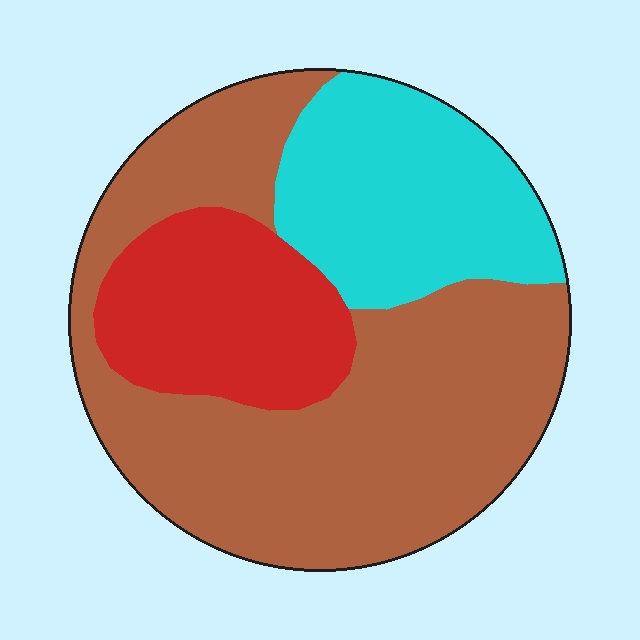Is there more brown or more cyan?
Brown.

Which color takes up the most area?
Brown, at roughly 55%.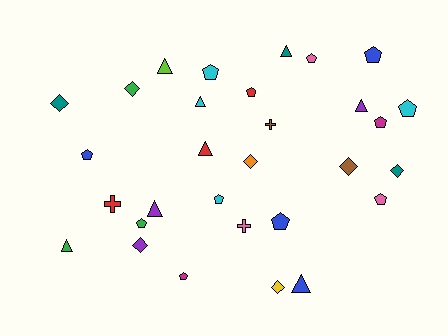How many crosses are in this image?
There are 3 crosses.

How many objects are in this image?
There are 30 objects.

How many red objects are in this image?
There are 3 red objects.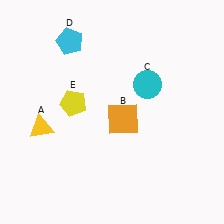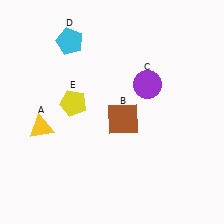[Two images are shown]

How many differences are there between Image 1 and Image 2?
There are 2 differences between the two images.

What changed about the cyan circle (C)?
In Image 1, C is cyan. In Image 2, it changed to purple.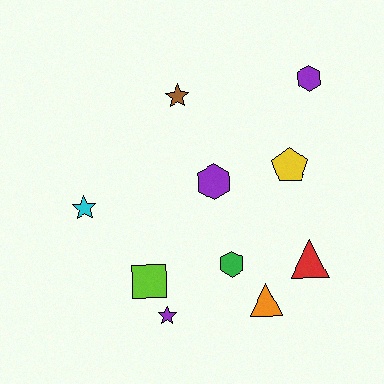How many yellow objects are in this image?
There is 1 yellow object.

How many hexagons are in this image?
There are 3 hexagons.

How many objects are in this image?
There are 10 objects.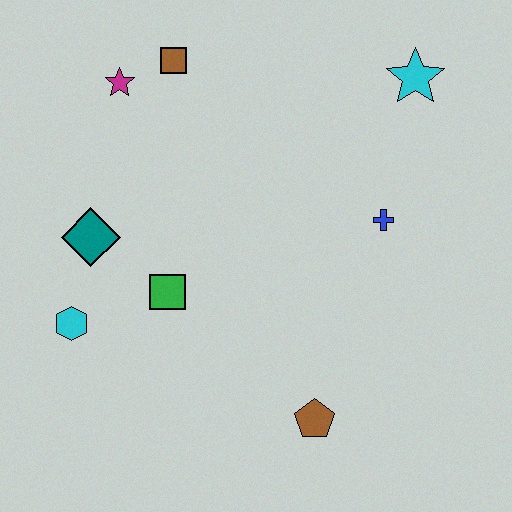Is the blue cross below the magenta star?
Yes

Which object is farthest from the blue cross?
The cyan hexagon is farthest from the blue cross.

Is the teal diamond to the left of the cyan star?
Yes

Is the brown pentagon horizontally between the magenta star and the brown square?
No